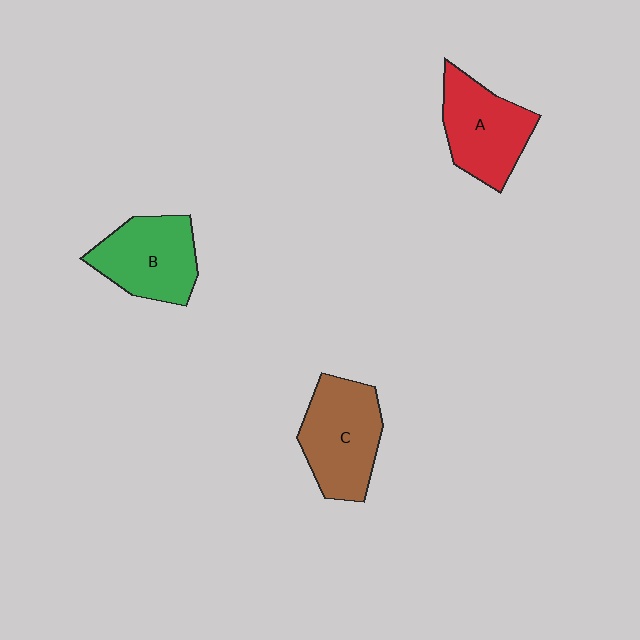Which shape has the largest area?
Shape C (brown).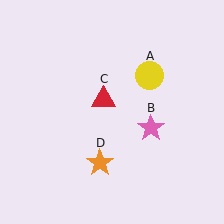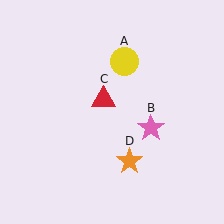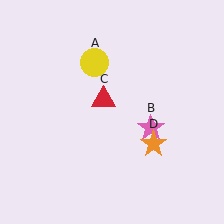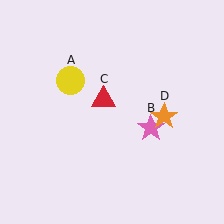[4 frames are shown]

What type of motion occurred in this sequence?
The yellow circle (object A), orange star (object D) rotated counterclockwise around the center of the scene.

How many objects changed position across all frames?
2 objects changed position: yellow circle (object A), orange star (object D).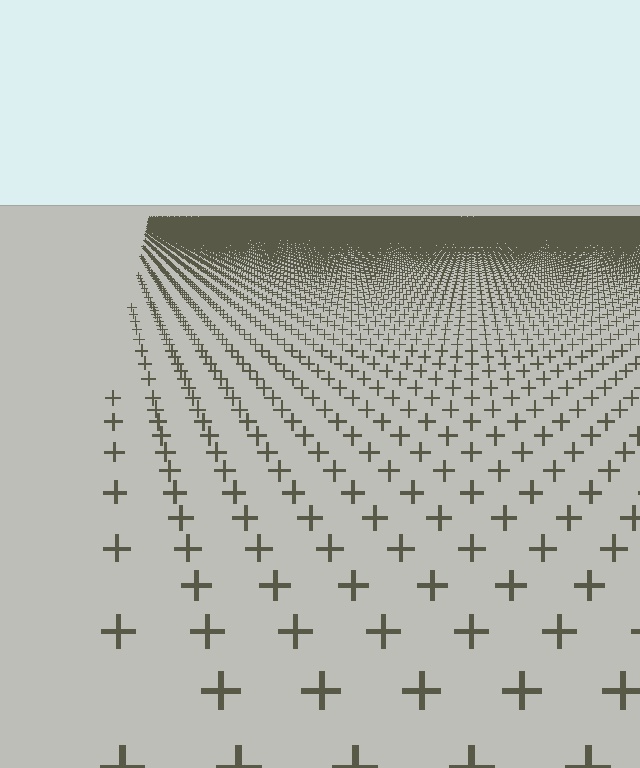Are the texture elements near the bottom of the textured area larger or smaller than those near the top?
Larger. Near the bottom, elements are closer to the viewer and appear at a bigger on-screen size.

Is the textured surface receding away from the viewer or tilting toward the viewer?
The surface is receding away from the viewer. Texture elements get smaller and denser toward the top.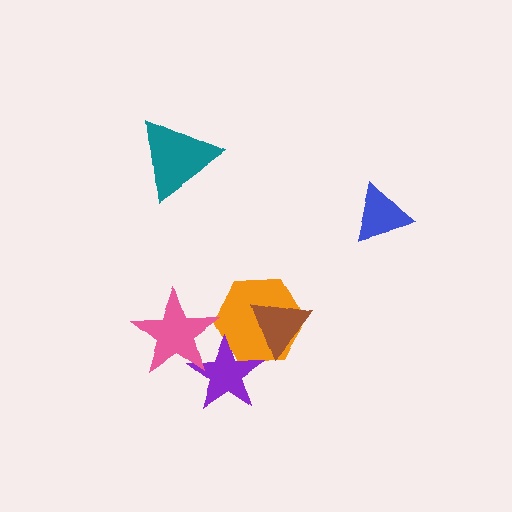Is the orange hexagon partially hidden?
Yes, it is partially covered by another shape.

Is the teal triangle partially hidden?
No, no other shape covers it.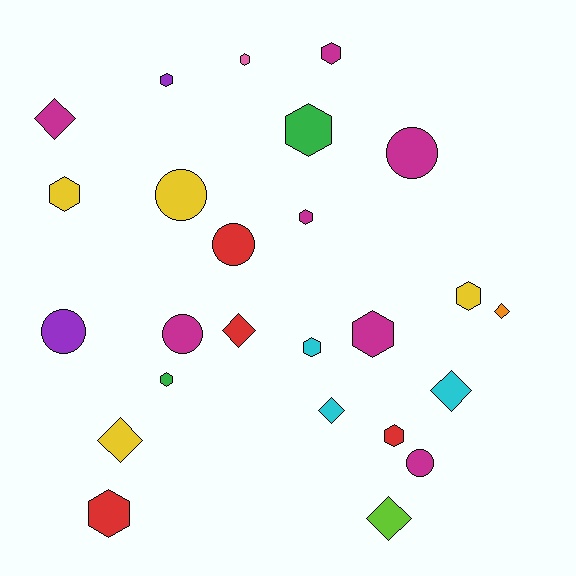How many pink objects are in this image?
There is 1 pink object.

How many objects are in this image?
There are 25 objects.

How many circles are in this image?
There are 6 circles.